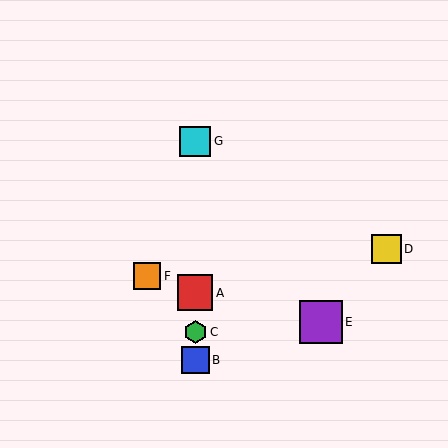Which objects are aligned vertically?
Objects A, B, C, G are aligned vertically.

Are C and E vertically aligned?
No, C is at x≈195 and E is at x≈321.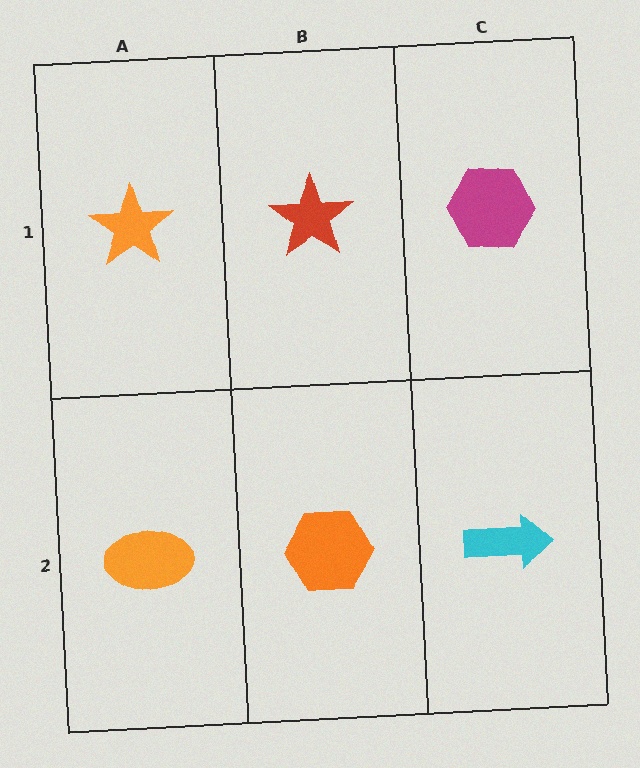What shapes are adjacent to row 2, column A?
An orange star (row 1, column A), an orange hexagon (row 2, column B).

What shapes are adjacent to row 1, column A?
An orange ellipse (row 2, column A), a red star (row 1, column B).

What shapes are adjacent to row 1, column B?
An orange hexagon (row 2, column B), an orange star (row 1, column A), a magenta hexagon (row 1, column C).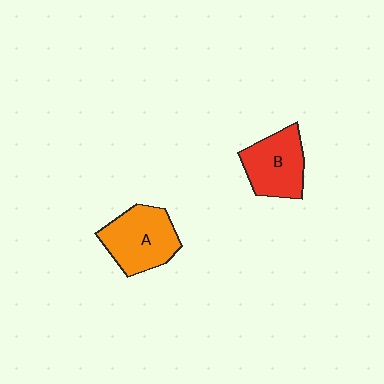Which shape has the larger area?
Shape A (orange).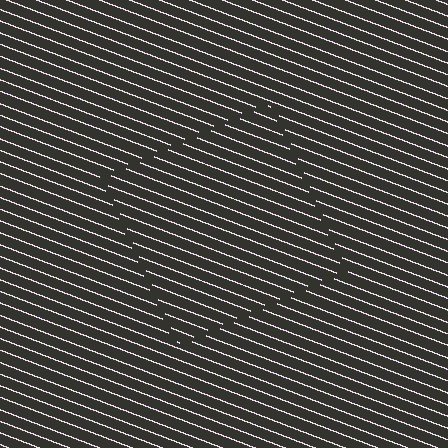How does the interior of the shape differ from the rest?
The interior of the shape contains the same grating, shifted by half a period — the contour is defined by the phase discontinuity where line-ends from the inner and outer gratings abut.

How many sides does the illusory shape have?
4 sides — the line-ends trace a square.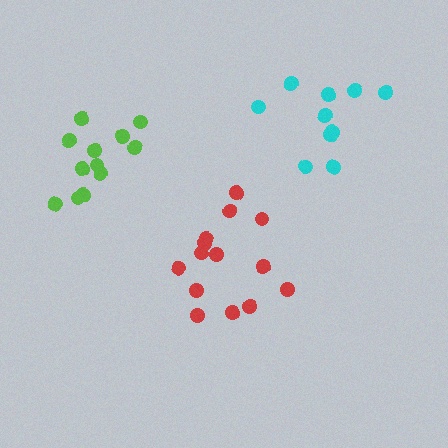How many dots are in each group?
Group 1: 12 dots, Group 2: 14 dots, Group 3: 10 dots (36 total).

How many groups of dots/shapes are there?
There are 3 groups.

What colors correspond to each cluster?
The clusters are colored: lime, red, cyan.